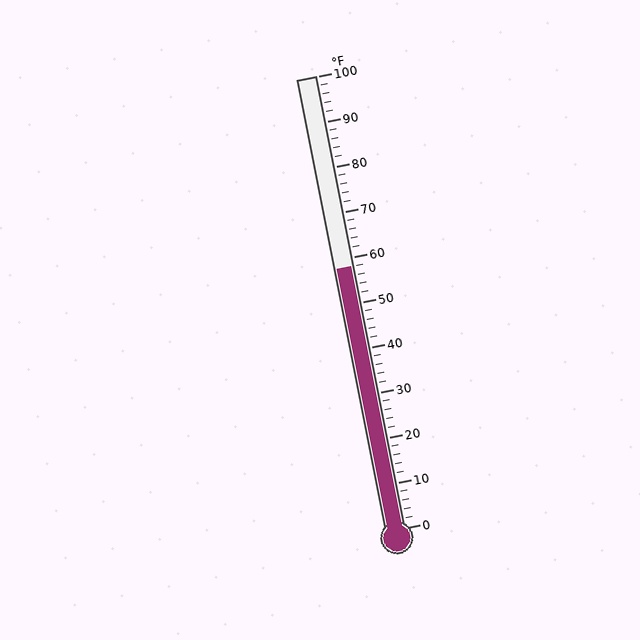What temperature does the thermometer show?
The thermometer shows approximately 58°F.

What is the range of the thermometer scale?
The thermometer scale ranges from 0°F to 100°F.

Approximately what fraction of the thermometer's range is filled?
The thermometer is filled to approximately 60% of its range.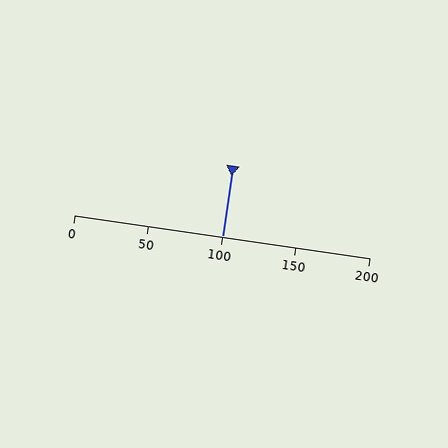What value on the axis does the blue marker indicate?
The marker indicates approximately 100.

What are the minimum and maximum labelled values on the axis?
The axis runs from 0 to 200.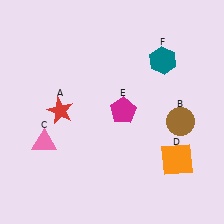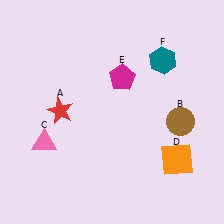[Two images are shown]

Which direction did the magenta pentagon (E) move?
The magenta pentagon (E) moved up.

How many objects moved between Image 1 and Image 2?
1 object moved between the two images.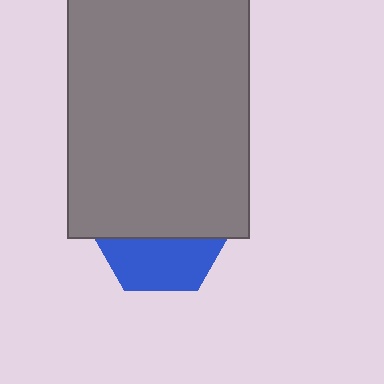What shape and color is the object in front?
The object in front is a gray rectangle.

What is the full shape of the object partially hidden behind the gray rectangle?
The partially hidden object is a blue hexagon.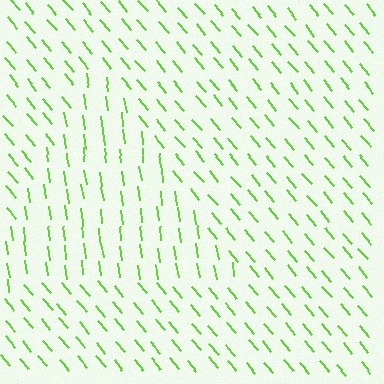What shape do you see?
I see a triangle.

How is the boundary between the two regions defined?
The boundary is defined purely by a change in line orientation (approximately 32 degrees difference). All lines are the same color and thickness.